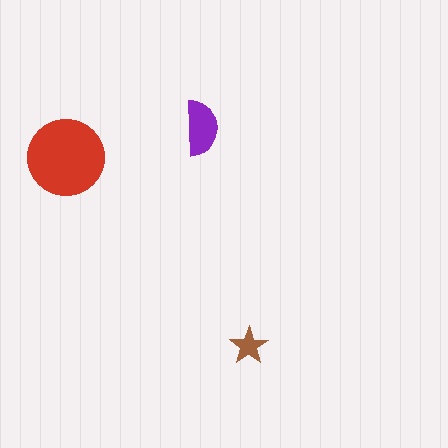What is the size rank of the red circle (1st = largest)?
1st.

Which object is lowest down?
The brown star is bottommost.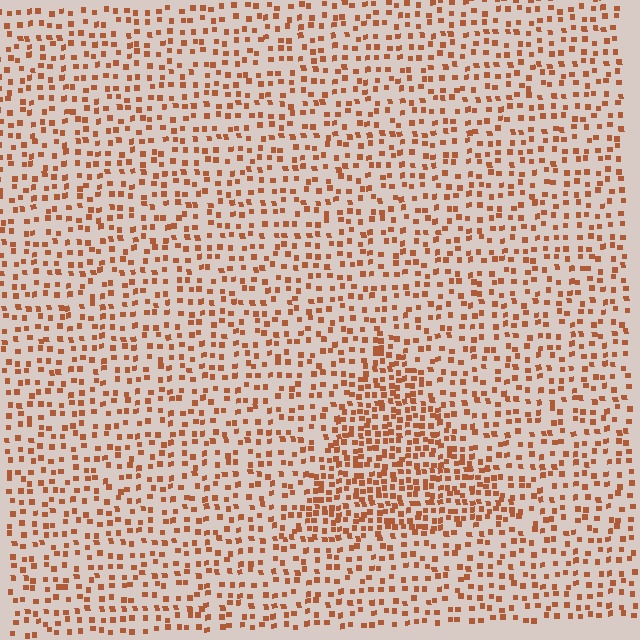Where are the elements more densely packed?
The elements are more densely packed inside the triangle boundary.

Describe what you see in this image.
The image contains small brown elements arranged at two different densities. A triangle-shaped region is visible where the elements are more densely packed than the surrounding area.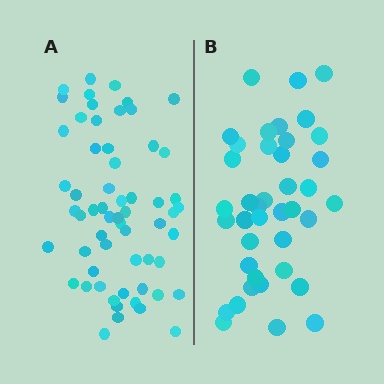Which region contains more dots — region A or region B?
Region A (the left region) has more dots.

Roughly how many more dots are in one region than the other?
Region A has approximately 20 more dots than region B.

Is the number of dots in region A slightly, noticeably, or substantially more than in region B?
Region A has substantially more. The ratio is roughly 1.5 to 1.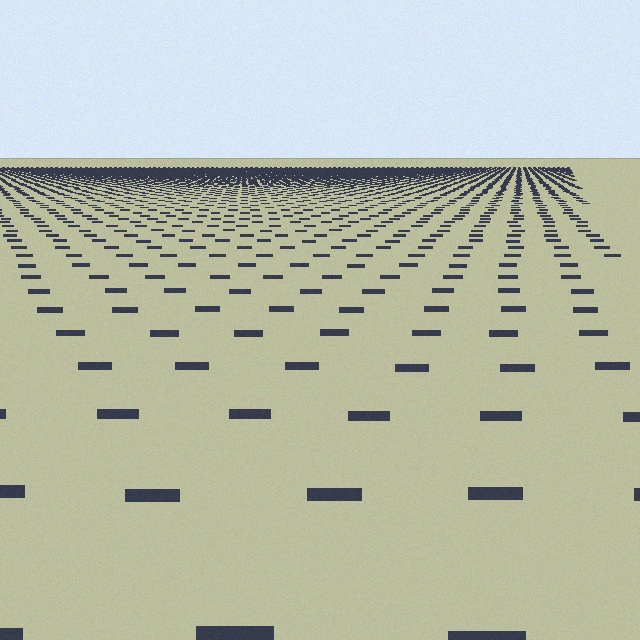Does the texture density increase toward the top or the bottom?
Density increases toward the top.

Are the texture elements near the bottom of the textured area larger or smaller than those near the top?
Larger. Near the bottom, elements are closer to the viewer and appear at a bigger on-screen size.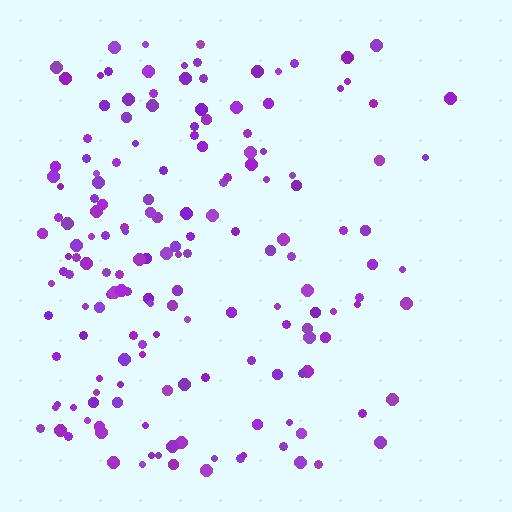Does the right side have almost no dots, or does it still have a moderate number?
Still a moderate number, just noticeably fewer than the left.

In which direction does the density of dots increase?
From right to left, with the left side densest.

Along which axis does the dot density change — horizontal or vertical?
Horizontal.